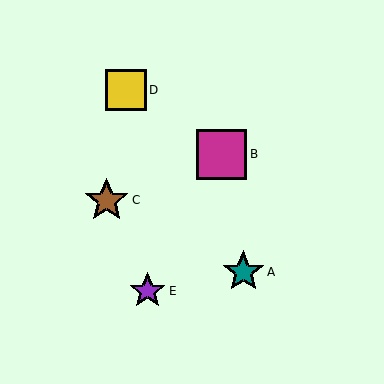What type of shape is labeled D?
Shape D is a yellow square.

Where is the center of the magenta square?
The center of the magenta square is at (222, 154).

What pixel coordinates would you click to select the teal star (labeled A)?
Click at (243, 272) to select the teal star A.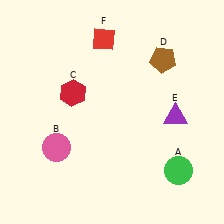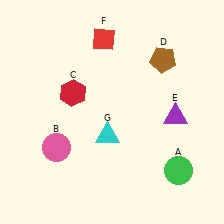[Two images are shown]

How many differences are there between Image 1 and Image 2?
There is 1 difference between the two images.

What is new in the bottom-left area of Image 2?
A cyan triangle (G) was added in the bottom-left area of Image 2.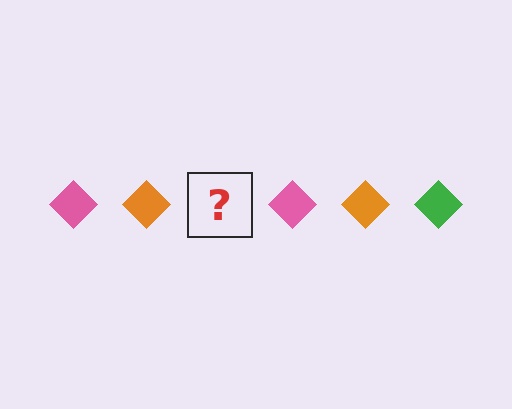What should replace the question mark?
The question mark should be replaced with a green diamond.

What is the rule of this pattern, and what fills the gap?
The rule is that the pattern cycles through pink, orange, green diamonds. The gap should be filled with a green diamond.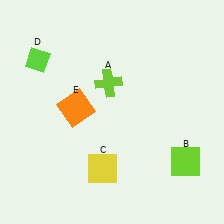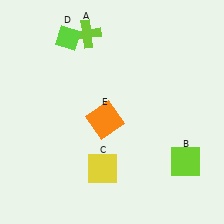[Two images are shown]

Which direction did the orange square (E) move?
The orange square (E) moved right.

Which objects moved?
The objects that moved are: the lime cross (A), the lime diamond (D), the orange square (E).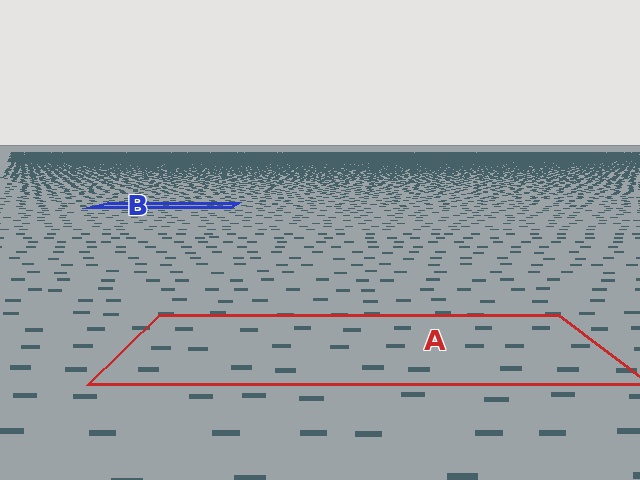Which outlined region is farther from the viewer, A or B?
Region B is farther from the viewer — the texture elements inside it appear smaller and more densely packed.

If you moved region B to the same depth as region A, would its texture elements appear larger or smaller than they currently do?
They would appear larger. At a closer depth, the same texture elements are projected at a bigger on-screen size.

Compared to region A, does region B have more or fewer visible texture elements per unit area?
Region B has more texture elements per unit area — they are packed more densely because it is farther away.